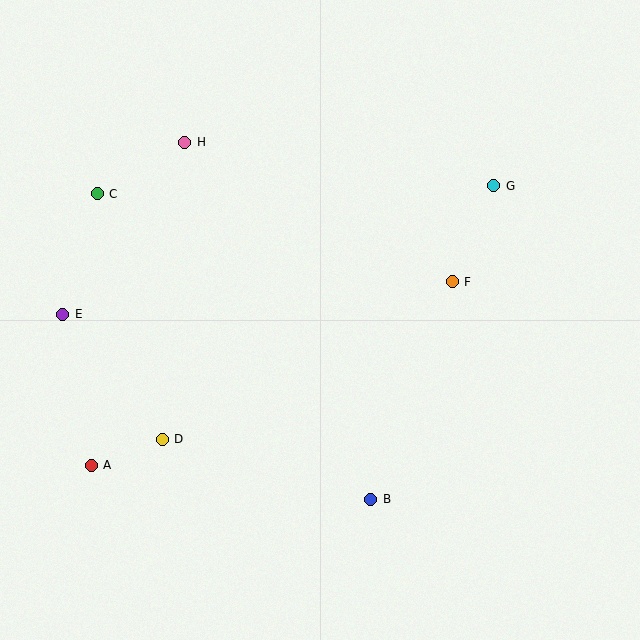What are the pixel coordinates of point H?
Point H is at (185, 142).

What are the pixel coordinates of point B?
Point B is at (371, 499).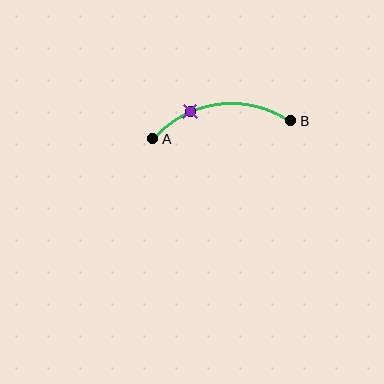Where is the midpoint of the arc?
The arc midpoint is the point on the curve farthest from the straight line joining A and B. It sits above that line.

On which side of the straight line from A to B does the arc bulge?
The arc bulges above the straight line connecting A and B.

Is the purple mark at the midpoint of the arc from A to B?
No. The purple mark lies on the arc but is closer to endpoint A. The arc midpoint would be at the point on the curve equidistant along the arc from both A and B.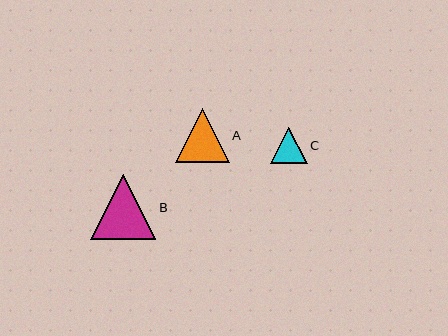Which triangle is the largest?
Triangle B is the largest with a size of approximately 65 pixels.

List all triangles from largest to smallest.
From largest to smallest: B, A, C.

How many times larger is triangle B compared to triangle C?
Triangle B is approximately 1.8 times the size of triangle C.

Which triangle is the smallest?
Triangle C is the smallest with a size of approximately 36 pixels.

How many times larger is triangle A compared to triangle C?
Triangle A is approximately 1.5 times the size of triangle C.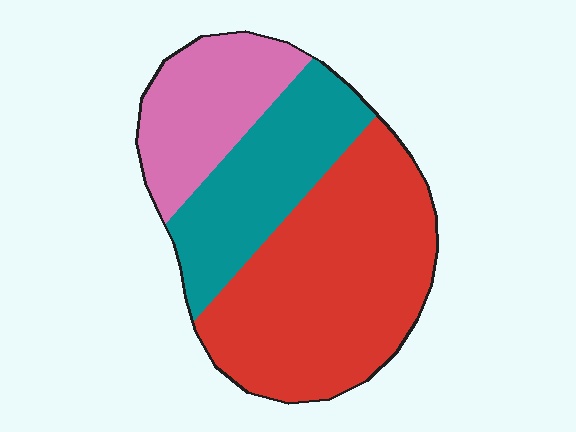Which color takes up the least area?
Pink, at roughly 20%.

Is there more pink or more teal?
Teal.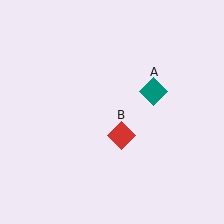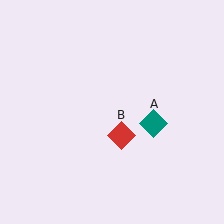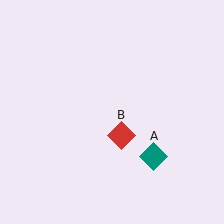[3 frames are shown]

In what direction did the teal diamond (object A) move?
The teal diamond (object A) moved down.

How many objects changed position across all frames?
1 object changed position: teal diamond (object A).